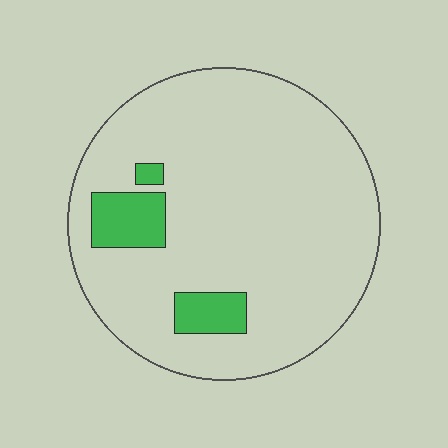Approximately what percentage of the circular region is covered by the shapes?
Approximately 10%.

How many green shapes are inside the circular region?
3.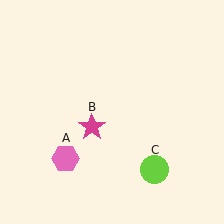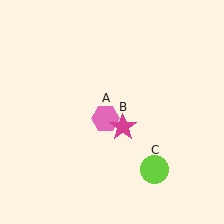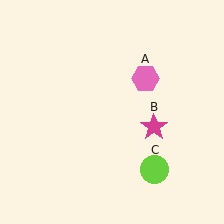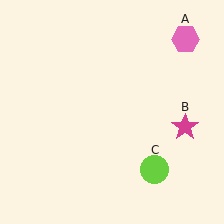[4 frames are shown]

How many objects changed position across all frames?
2 objects changed position: pink hexagon (object A), magenta star (object B).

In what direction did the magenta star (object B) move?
The magenta star (object B) moved right.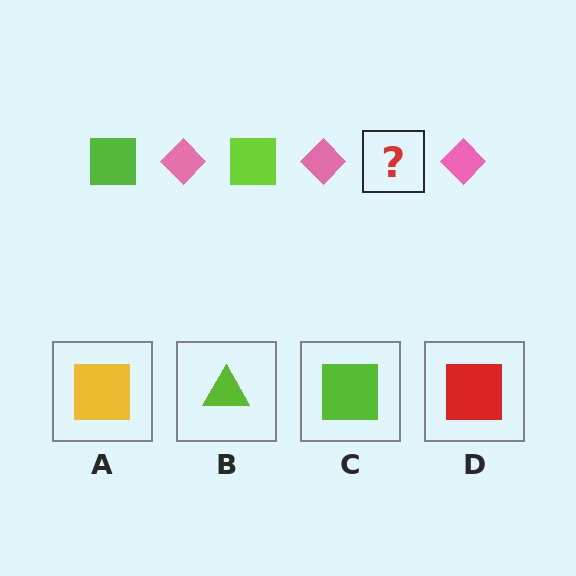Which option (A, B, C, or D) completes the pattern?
C.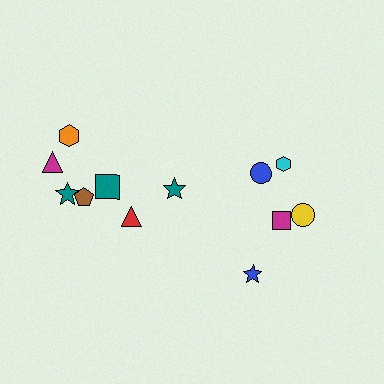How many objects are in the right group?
There are 5 objects.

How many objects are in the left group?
There are 7 objects.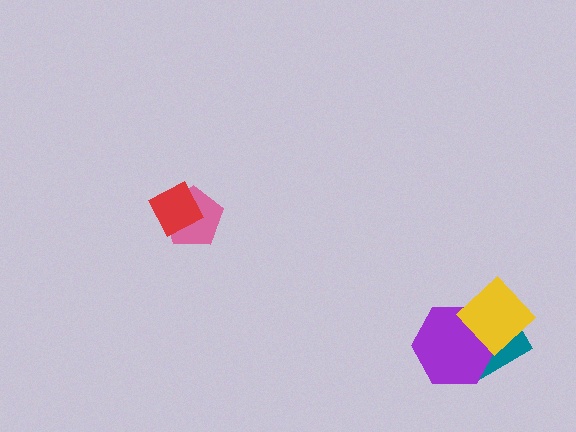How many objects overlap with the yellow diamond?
2 objects overlap with the yellow diamond.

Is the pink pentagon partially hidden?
Yes, it is partially covered by another shape.